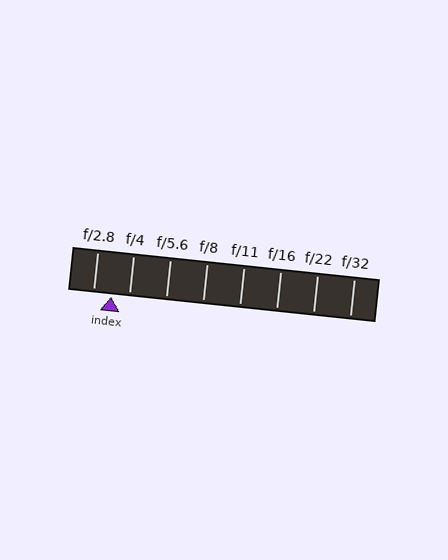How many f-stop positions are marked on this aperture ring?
There are 8 f-stop positions marked.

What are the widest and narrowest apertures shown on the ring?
The widest aperture shown is f/2.8 and the narrowest is f/32.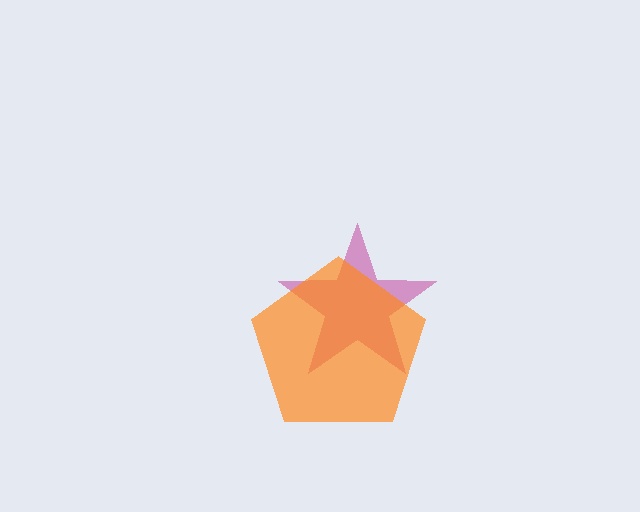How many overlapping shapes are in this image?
There are 2 overlapping shapes in the image.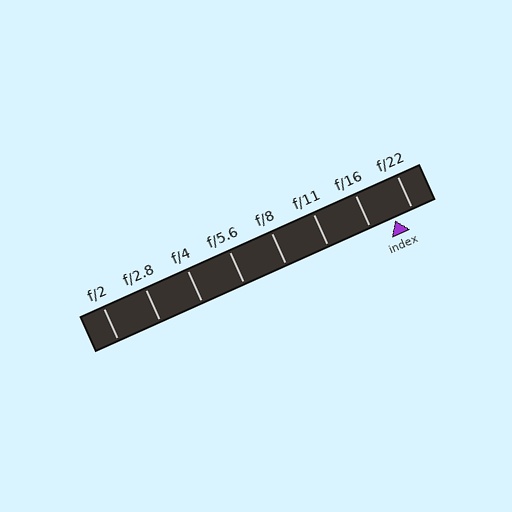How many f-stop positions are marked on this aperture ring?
There are 8 f-stop positions marked.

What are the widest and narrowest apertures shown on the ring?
The widest aperture shown is f/2 and the narrowest is f/22.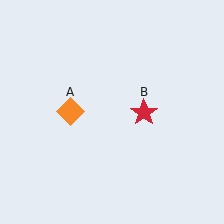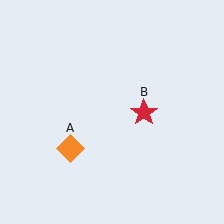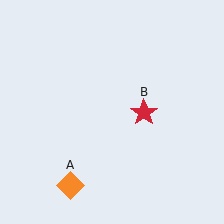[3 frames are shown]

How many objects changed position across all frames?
1 object changed position: orange diamond (object A).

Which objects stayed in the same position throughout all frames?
Red star (object B) remained stationary.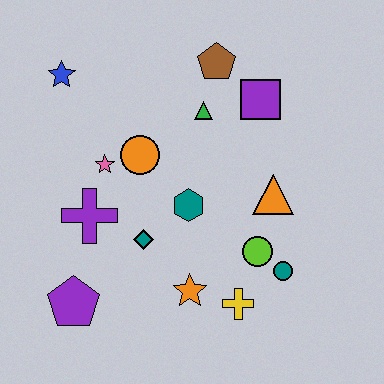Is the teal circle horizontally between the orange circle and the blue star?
No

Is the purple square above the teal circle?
Yes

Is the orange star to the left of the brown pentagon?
Yes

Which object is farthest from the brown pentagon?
The purple pentagon is farthest from the brown pentagon.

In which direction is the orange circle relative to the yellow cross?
The orange circle is above the yellow cross.